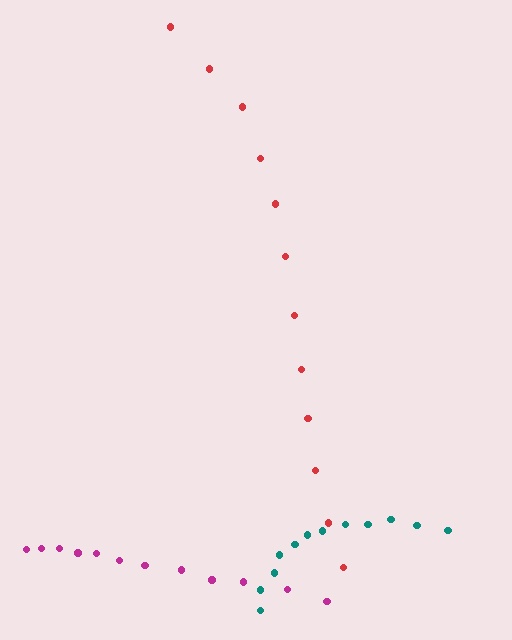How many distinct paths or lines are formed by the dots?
There are 3 distinct paths.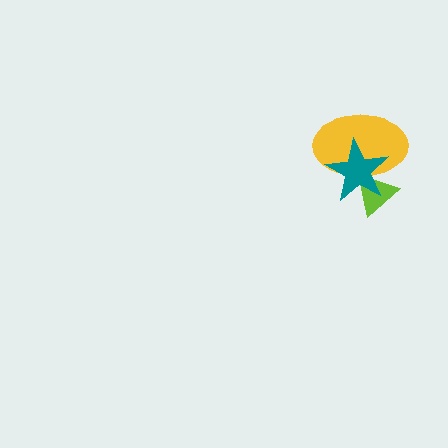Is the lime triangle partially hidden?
Yes, it is partially covered by another shape.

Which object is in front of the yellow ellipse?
The teal star is in front of the yellow ellipse.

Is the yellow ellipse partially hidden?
Yes, it is partially covered by another shape.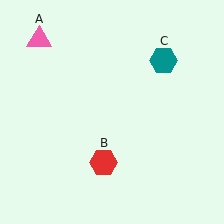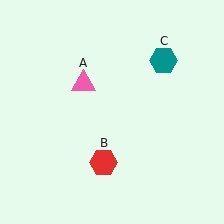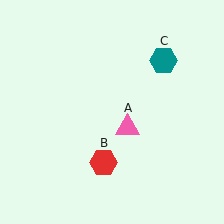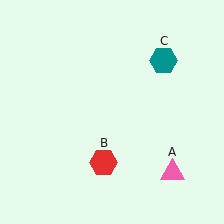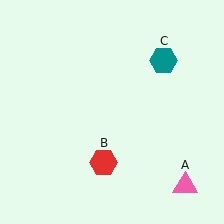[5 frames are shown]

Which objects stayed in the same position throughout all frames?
Red hexagon (object B) and teal hexagon (object C) remained stationary.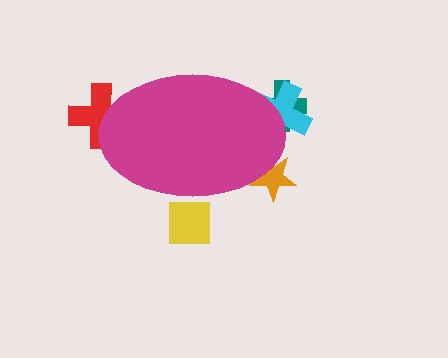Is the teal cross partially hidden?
Yes, the teal cross is partially hidden behind the magenta ellipse.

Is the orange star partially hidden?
Yes, the orange star is partially hidden behind the magenta ellipse.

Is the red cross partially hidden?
Yes, the red cross is partially hidden behind the magenta ellipse.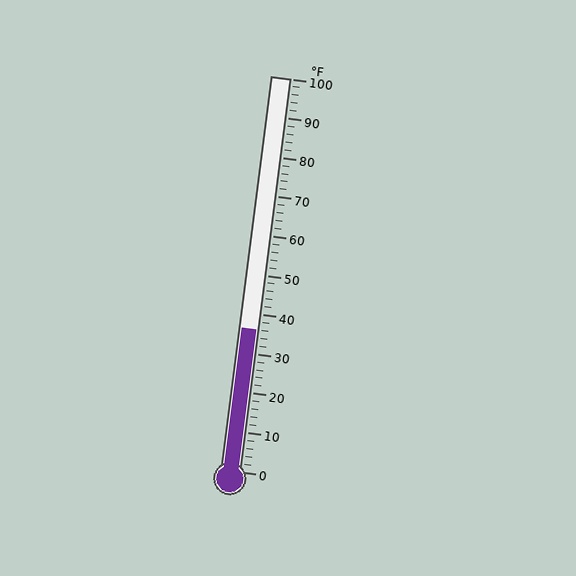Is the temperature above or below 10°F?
The temperature is above 10°F.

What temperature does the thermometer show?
The thermometer shows approximately 36°F.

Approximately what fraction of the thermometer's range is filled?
The thermometer is filled to approximately 35% of its range.